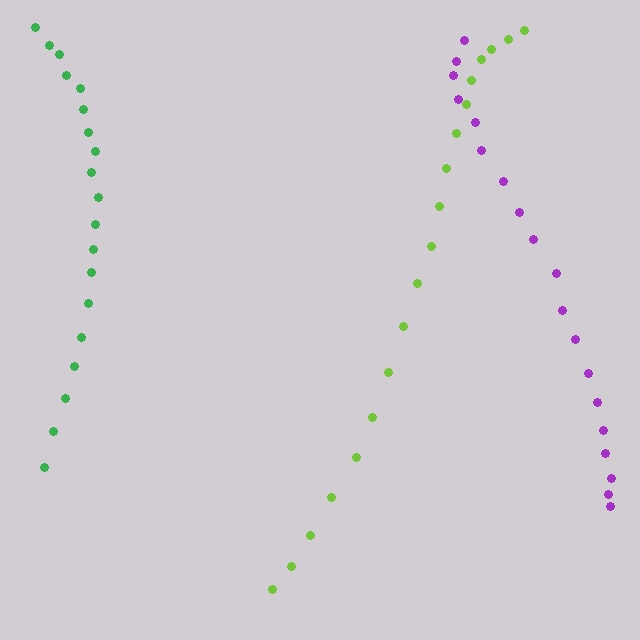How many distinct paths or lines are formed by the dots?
There are 3 distinct paths.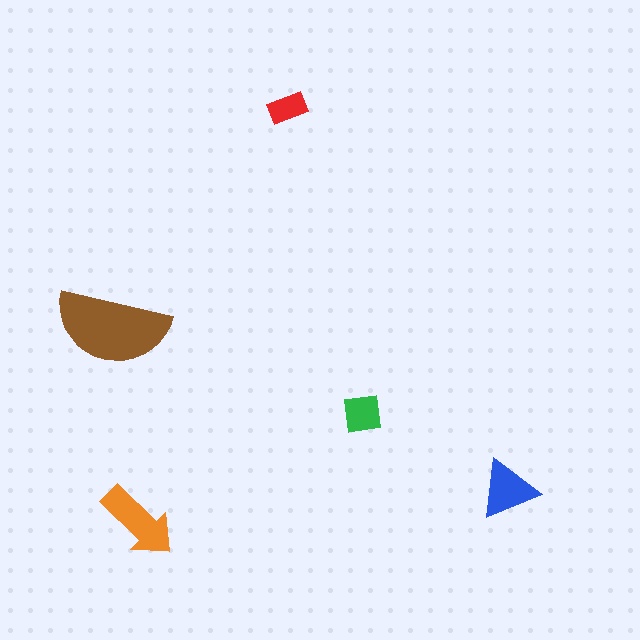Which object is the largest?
The brown semicircle.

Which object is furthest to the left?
The brown semicircle is leftmost.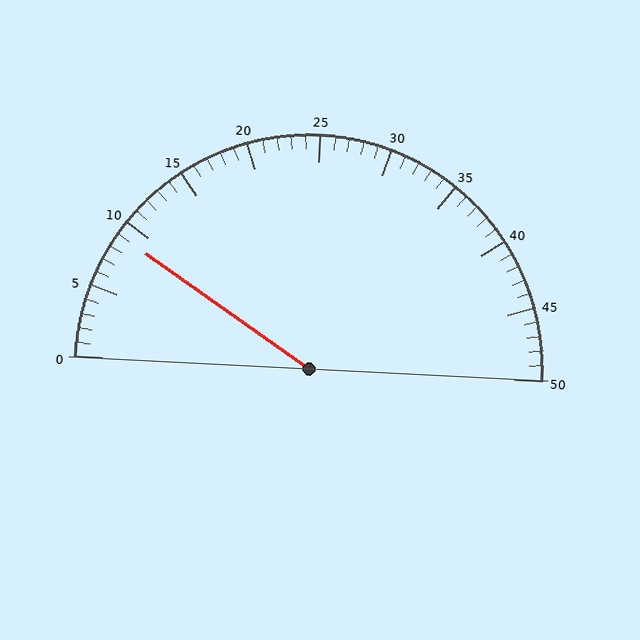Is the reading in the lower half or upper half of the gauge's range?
The reading is in the lower half of the range (0 to 50).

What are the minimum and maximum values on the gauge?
The gauge ranges from 0 to 50.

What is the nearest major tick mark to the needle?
The nearest major tick mark is 10.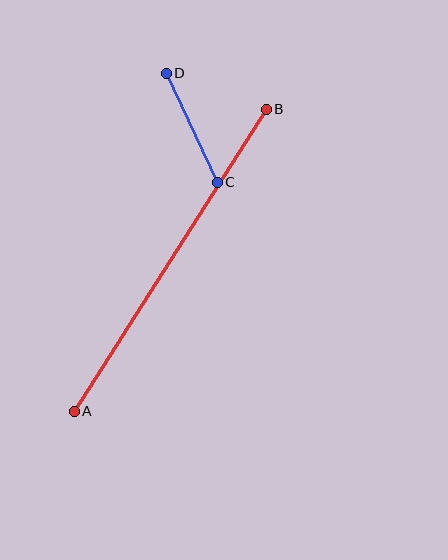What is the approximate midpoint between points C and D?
The midpoint is at approximately (192, 128) pixels.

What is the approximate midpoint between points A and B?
The midpoint is at approximately (170, 260) pixels.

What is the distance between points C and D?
The distance is approximately 121 pixels.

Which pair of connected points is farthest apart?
Points A and B are farthest apart.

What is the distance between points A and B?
The distance is approximately 358 pixels.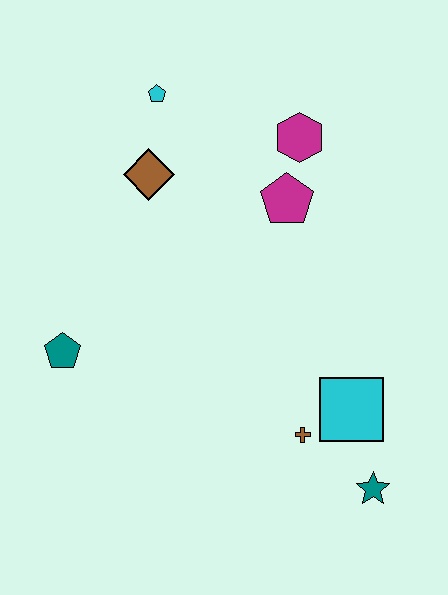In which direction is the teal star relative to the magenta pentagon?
The teal star is below the magenta pentagon.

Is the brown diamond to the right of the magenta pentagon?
No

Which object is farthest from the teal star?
The cyan pentagon is farthest from the teal star.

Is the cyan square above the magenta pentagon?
No